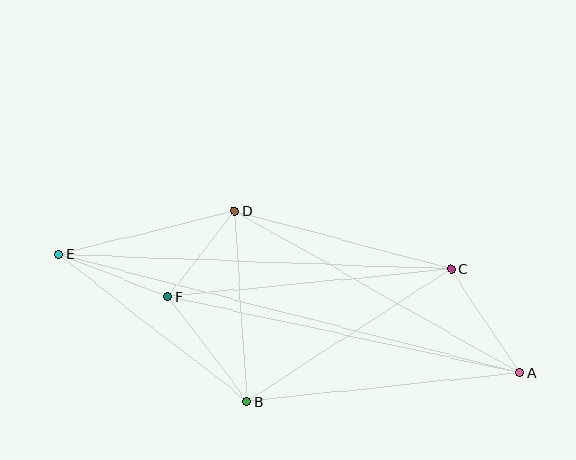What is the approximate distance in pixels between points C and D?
The distance between C and D is approximately 223 pixels.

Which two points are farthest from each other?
Points A and E are farthest from each other.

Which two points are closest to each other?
Points D and F are closest to each other.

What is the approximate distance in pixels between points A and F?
The distance between A and F is approximately 359 pixels.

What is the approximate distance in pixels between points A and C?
The distance between A and C is approximately 124 pixels.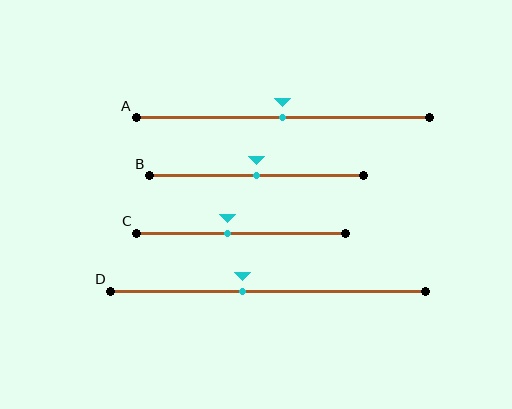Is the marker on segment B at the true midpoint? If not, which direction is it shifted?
Yes, the marker on segment B is at the true midpoint.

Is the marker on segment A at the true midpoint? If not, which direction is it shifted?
Yes, the marker on segment A is at the true midpoint.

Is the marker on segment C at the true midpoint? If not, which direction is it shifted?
No, the marker on segment C is shifted to the left by about 6% of the segment length.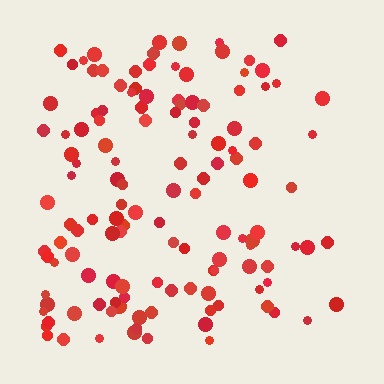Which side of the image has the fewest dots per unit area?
The right.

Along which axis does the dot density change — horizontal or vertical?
Horizontal.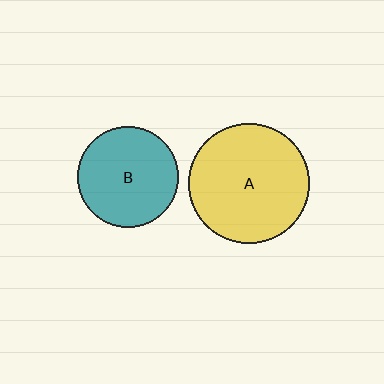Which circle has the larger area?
Circle A (yellow).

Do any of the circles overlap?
No, none of the circles overlap.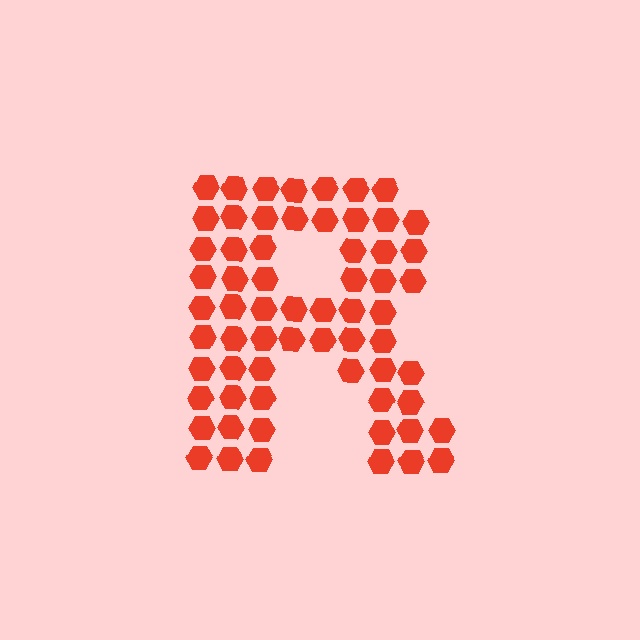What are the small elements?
The small elements are hexagons.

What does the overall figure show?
The overall figure shows the letter R.